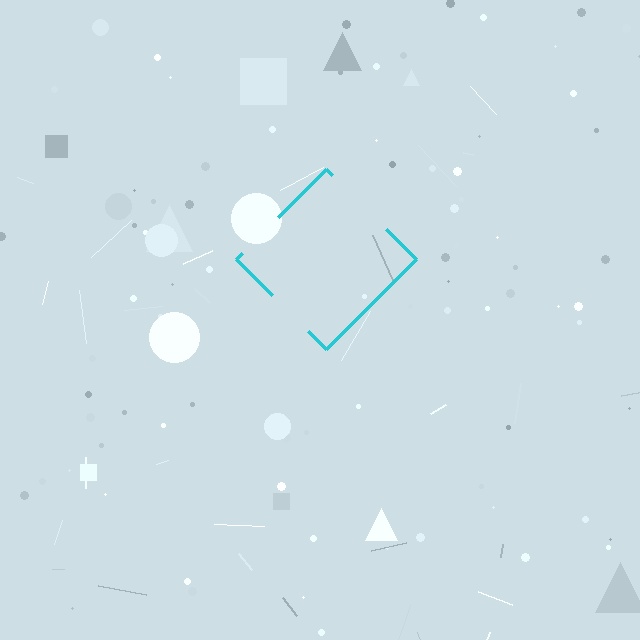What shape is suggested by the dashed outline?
The dashed outline suggests a diamond.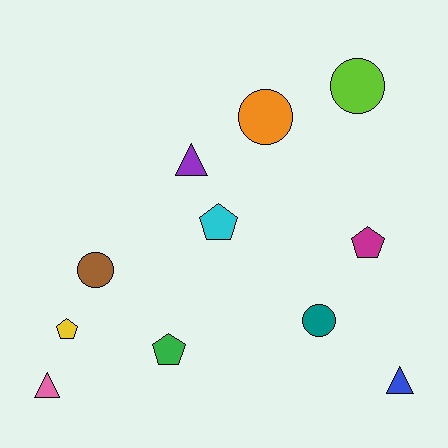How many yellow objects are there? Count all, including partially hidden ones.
There is 1 yellow object.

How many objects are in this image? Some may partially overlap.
There are 11 objects.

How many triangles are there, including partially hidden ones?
There are 3 triangles.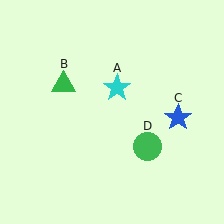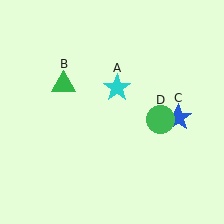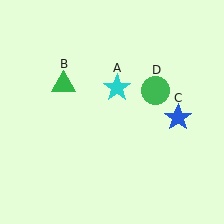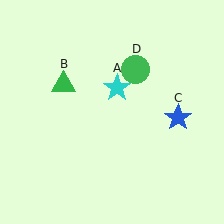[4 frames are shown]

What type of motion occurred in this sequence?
The green circle (object D) rotated counterclockwise around the center of the scene.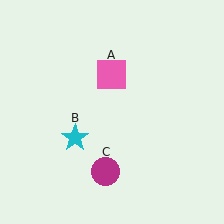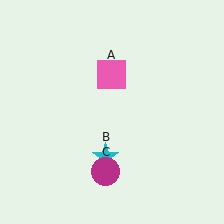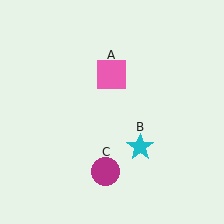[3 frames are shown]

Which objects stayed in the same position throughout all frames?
Pink square (object A) and magenta circle (object C) remained stationary.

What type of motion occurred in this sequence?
The cyan star (object B) rotated counterclockwise around the center of the scene.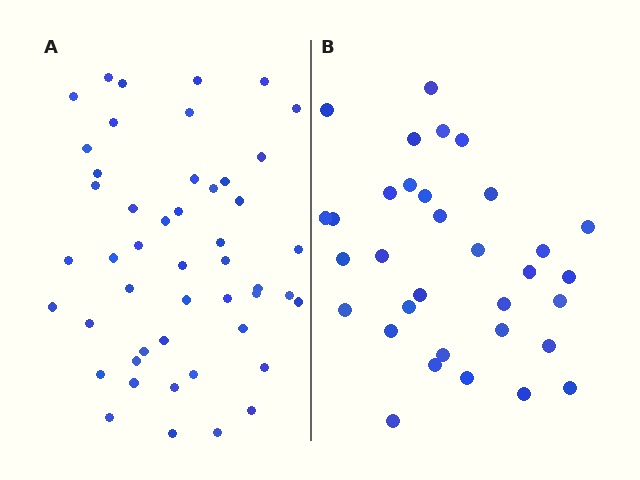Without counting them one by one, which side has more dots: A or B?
Region A (the left region) has more dots.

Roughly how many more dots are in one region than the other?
Region A has approximately 15 more dots than region B.